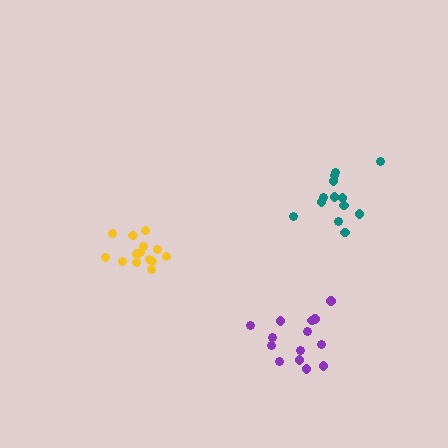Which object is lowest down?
The purple cluster is bottommost.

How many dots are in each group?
Group 1: 13 dots, Group 2: 14 dots, Group 3: 14 dots (41 total).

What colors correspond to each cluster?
The clusters are colored: teal, yellow, purple.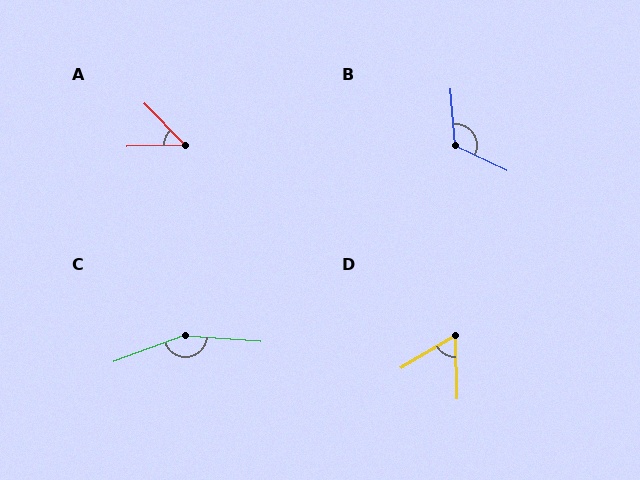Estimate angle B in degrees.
Approximately 120 degrees.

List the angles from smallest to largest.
A (47°), D (60°), B (120°), C (156°).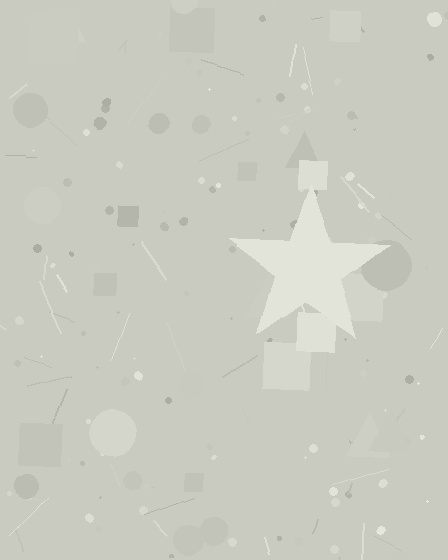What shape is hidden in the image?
A star is hidden in the image.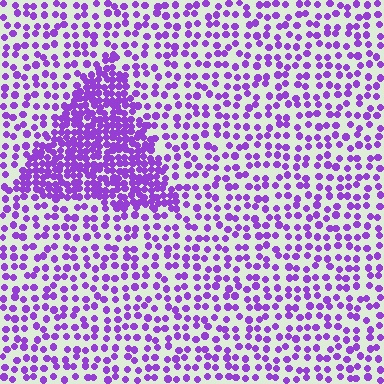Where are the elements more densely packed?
The elements are more densely packed inside the triangle boundary.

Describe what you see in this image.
The image contains small purple elements arranged at two different densities. A triangle-shaped region is visible where the elements are more densely packed than the surrounding area.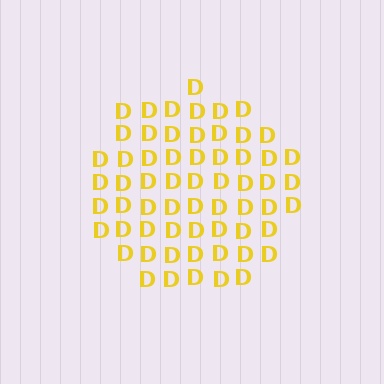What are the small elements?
The small elements are letter D's.